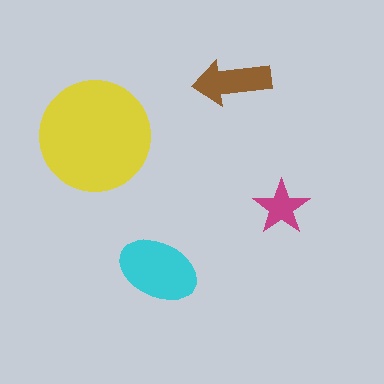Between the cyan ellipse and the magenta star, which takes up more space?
The cyan ellipse.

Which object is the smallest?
The magenta star.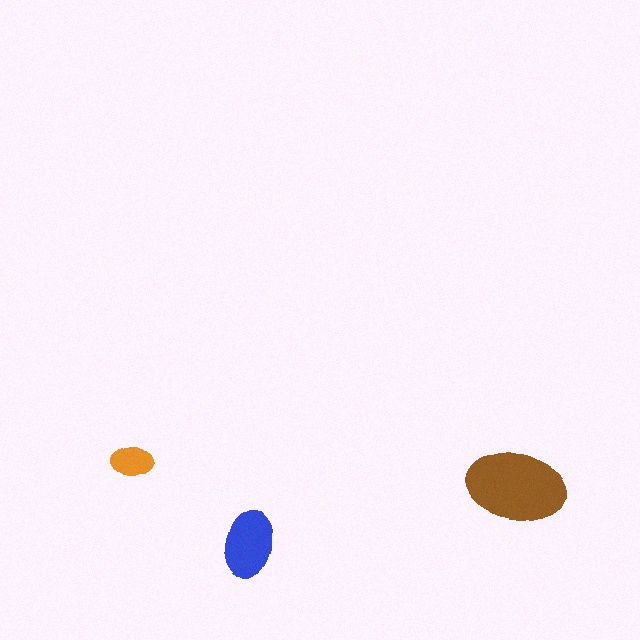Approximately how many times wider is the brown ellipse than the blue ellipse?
About 1.5 times wider.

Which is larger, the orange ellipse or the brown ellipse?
The brown one.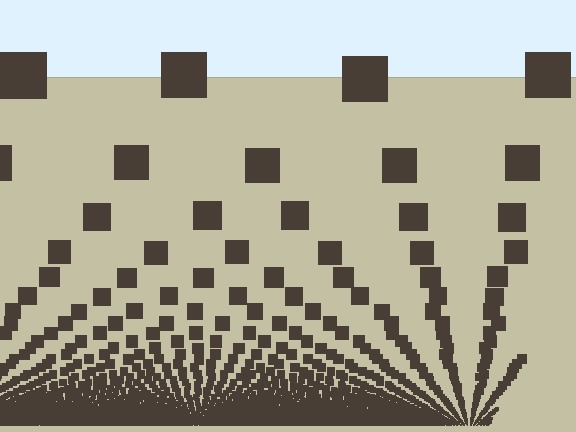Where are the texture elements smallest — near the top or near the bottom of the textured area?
Near the bottom.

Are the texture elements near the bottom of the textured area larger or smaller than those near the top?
Smaller. The gradient is inverted — elements near the bottom are smaller and denser.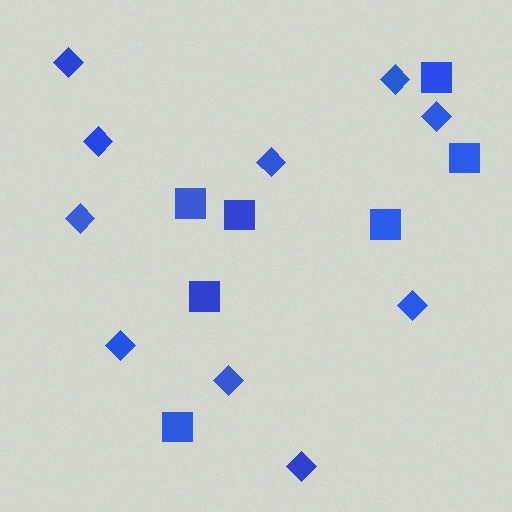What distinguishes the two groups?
There are 2 groups: one group of diamonds (10) and one group of squares (7).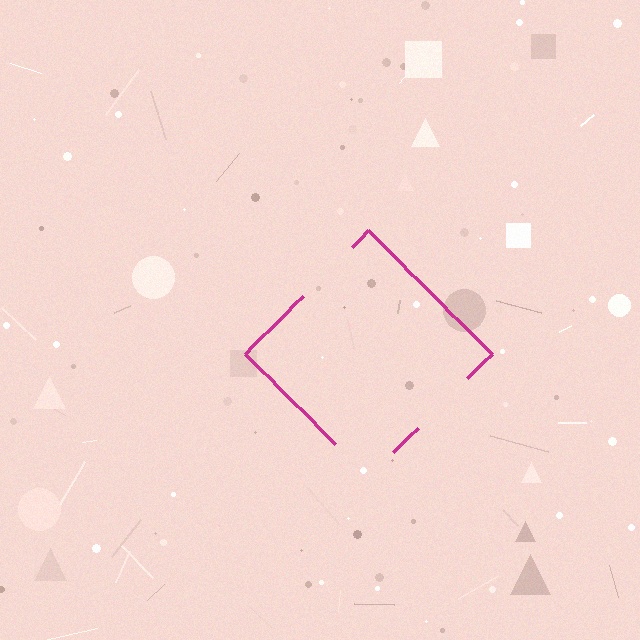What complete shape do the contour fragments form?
The contour fragments form a diamond.